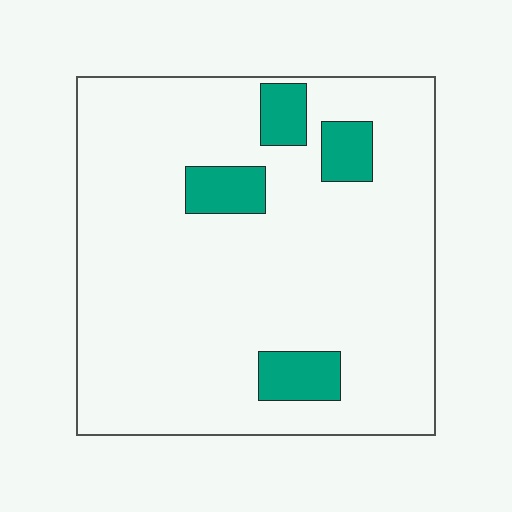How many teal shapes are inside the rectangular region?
4.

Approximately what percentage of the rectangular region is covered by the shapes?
Approximately 10%.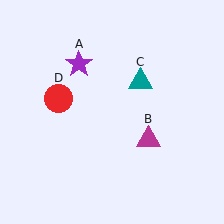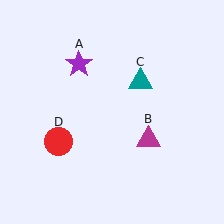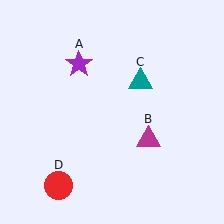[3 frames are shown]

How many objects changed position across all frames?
1 object changed position: red circle (object D).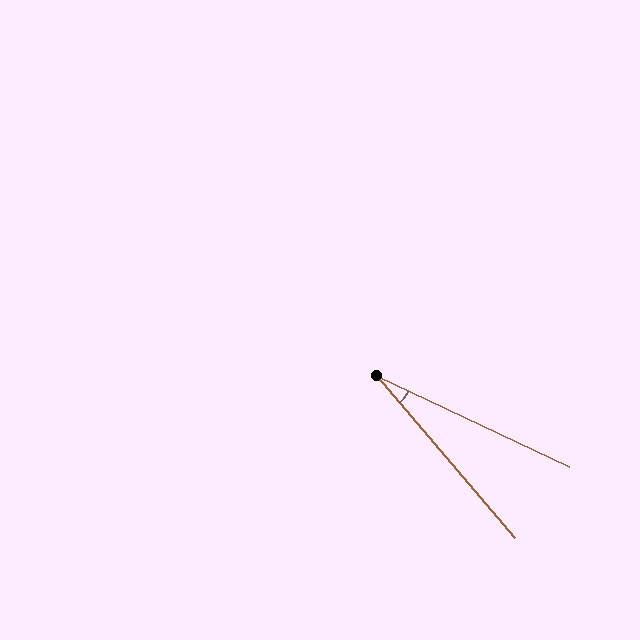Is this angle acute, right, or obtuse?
It is acute.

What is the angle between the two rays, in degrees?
Approximately 24 degrees.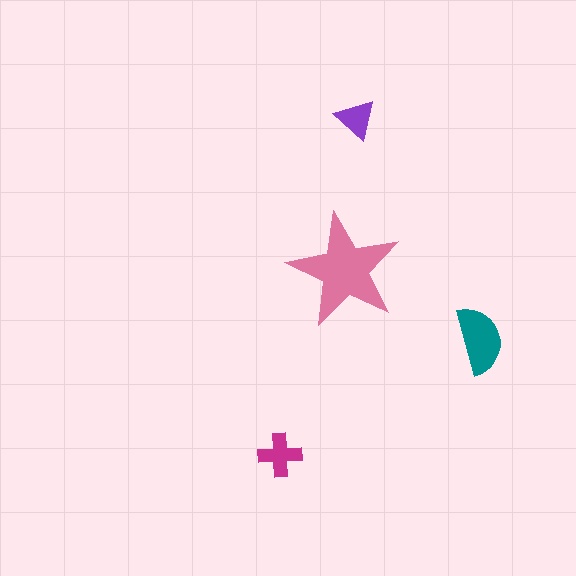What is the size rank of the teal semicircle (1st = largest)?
2nd.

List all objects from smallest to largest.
The purple triangle, the magenta cross, the teal semicircle, the pink star.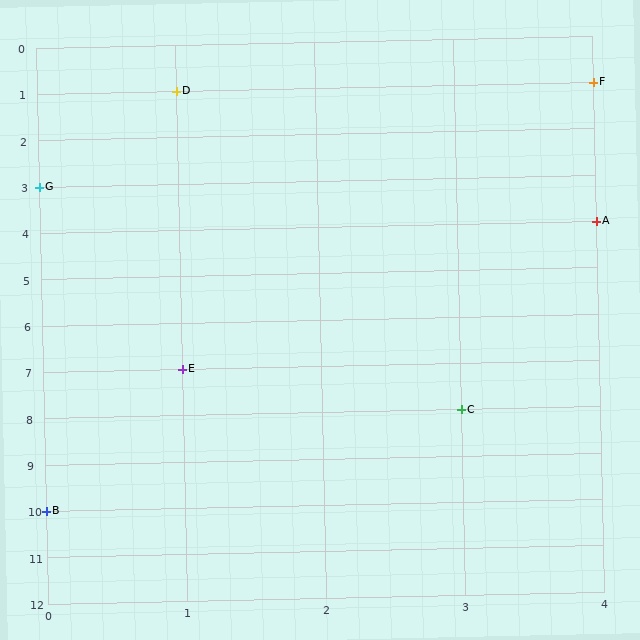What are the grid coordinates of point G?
Point G is at grid coordinates (0, 3).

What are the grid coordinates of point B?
Point B is at grid coordinates (0, 10).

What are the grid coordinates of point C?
Point C is at grid coordinates (3, 8).